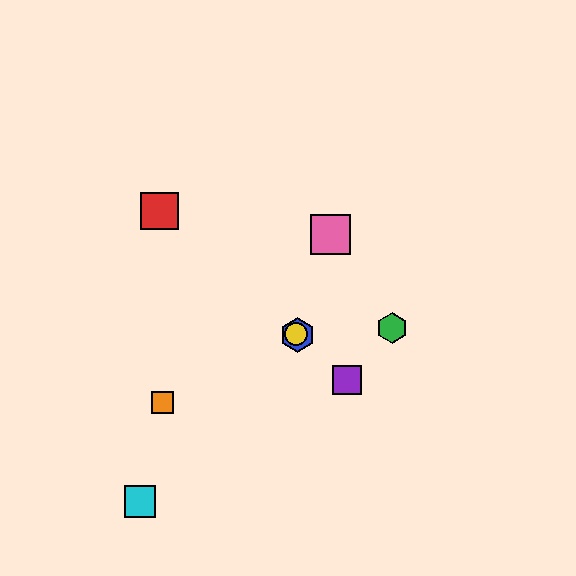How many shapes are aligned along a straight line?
4 shapes (the red square, the blue hexagon, the yellow circle, the purple square) are aligned along a straight line.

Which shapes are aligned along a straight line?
The red square, the blue hexagon, the yellow circle, the purple square are aligned along a straight line.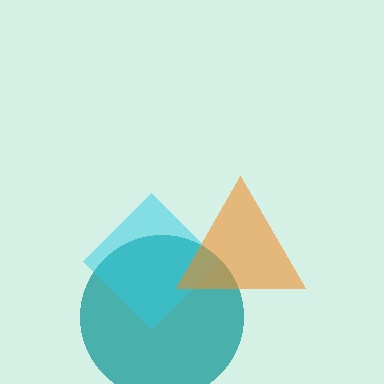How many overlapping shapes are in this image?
There are 3 overlapping shapes in the image.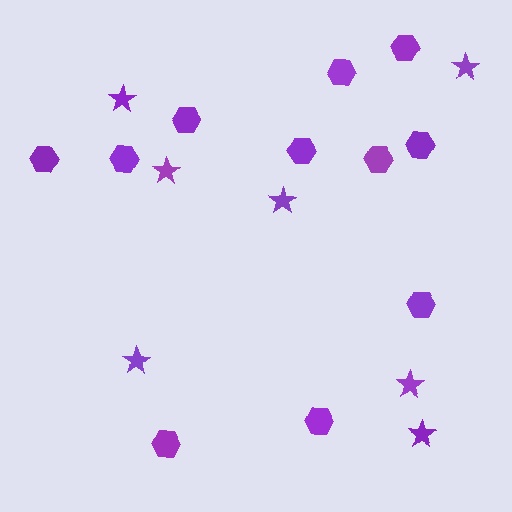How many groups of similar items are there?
There are 2 groups: one group of hexagons (11) and one group of stars (7).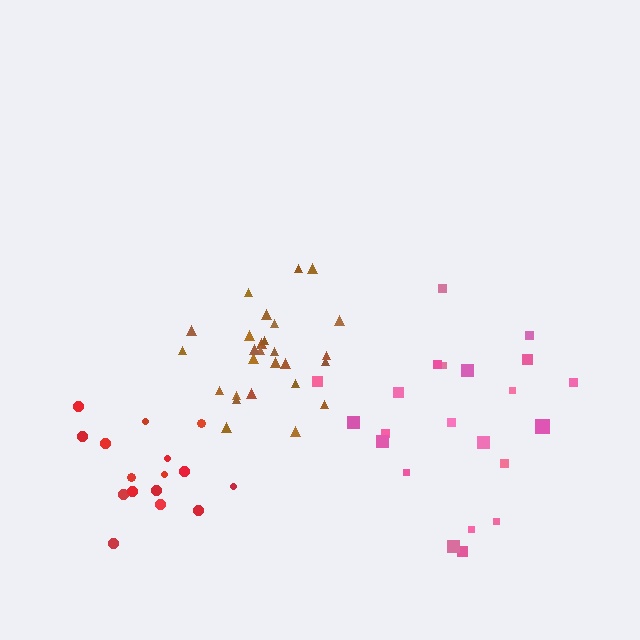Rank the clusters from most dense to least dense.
red, brown, pink.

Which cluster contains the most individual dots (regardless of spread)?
Brown (27).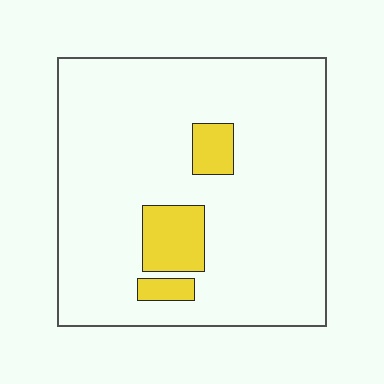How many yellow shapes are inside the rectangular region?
3.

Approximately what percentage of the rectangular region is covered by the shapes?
Approximately 10%.